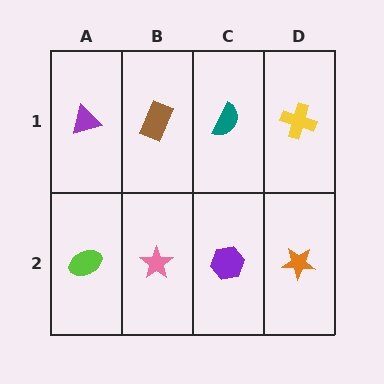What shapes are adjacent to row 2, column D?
A yellow cross (row 1, column D), a purple hexagon (row 2, column C).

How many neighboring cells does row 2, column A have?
2.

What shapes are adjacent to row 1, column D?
An orange star (row 2, column D), a teal semicircle (row 1, column C).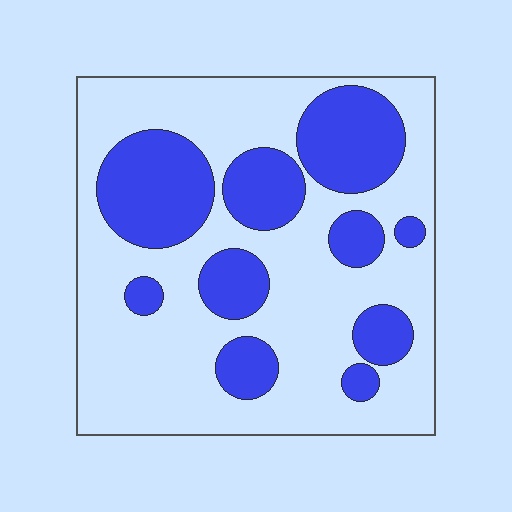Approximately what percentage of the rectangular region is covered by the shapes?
Approximately 35%.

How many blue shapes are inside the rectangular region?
10.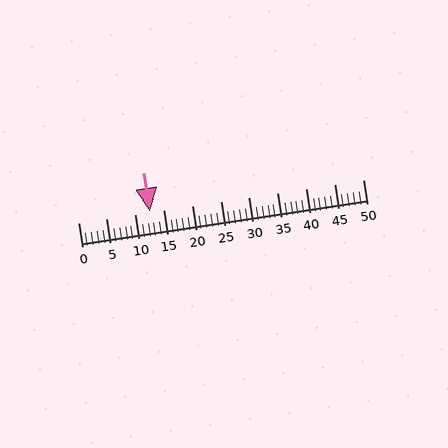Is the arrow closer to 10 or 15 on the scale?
The arrow is closer to 15.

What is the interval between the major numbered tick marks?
The major tick marks are spaced 5 units apart.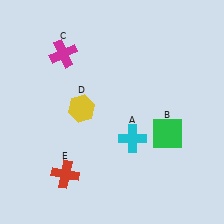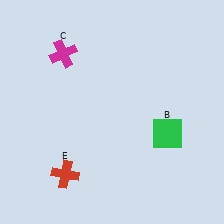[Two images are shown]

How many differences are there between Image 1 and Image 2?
There are 2 differences between the two images.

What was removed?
The cyan cross (A), the yellow hexagon (D) were removed in Image 2.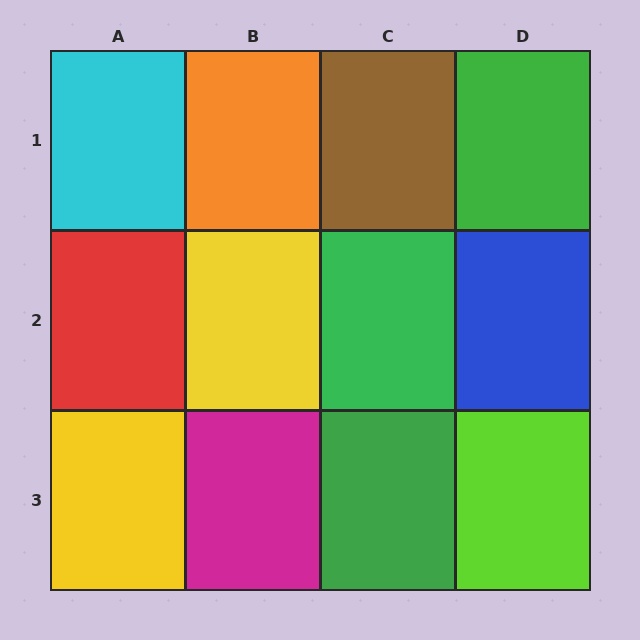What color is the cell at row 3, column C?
Green.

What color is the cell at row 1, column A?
Cyan.